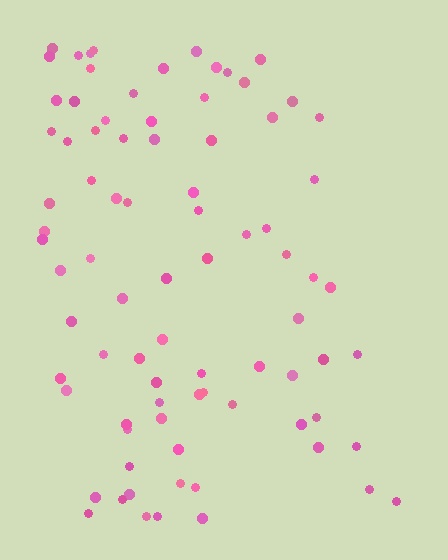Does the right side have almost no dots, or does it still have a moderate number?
Still a moderate number, just noticeably fewer than the left.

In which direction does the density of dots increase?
From right to left, with the left side densest.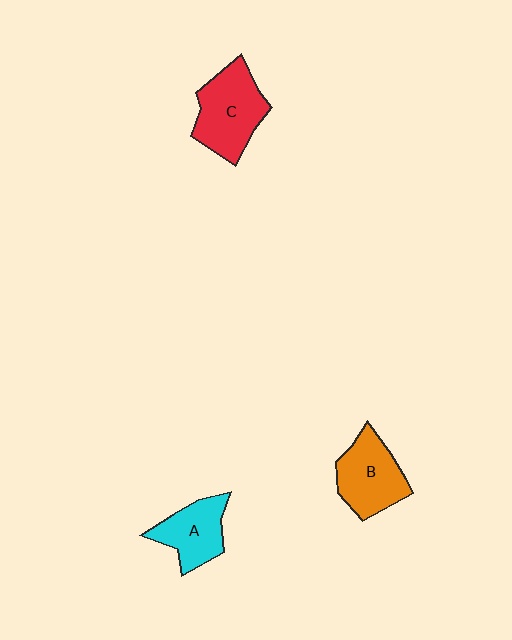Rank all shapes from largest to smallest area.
From largest to smallest: C (red), B (orange), A (cyan).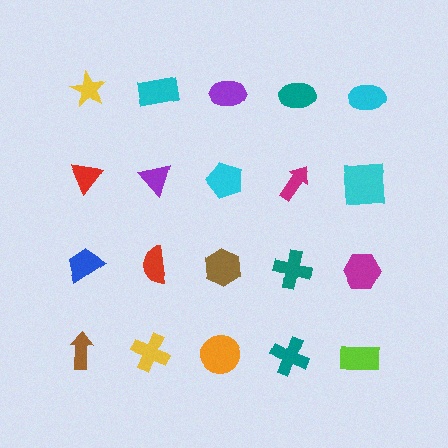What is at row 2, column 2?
A purple triangle.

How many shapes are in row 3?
5 shapes.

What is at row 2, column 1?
A red triangle.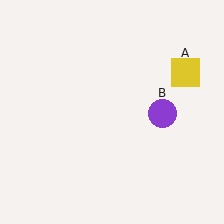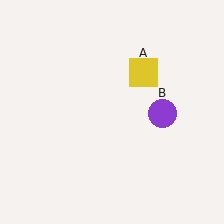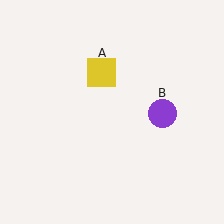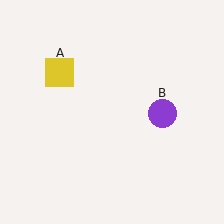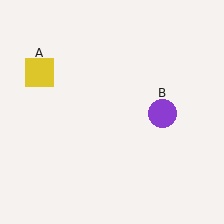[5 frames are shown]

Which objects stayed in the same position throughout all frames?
Purple circle (object B) remained stationary.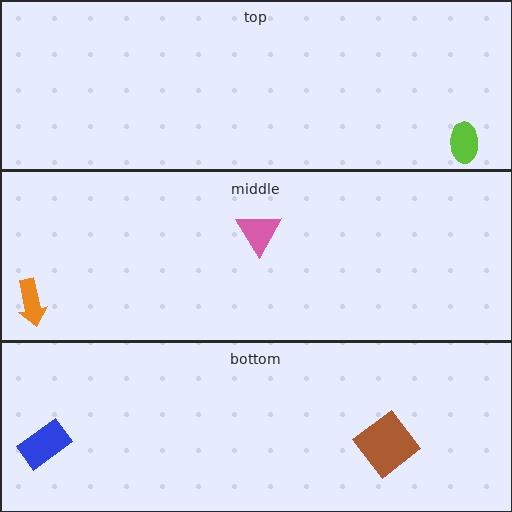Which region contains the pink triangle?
The middle region.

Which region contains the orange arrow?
The middle region.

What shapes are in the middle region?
The orange arrow, the pink triangle.